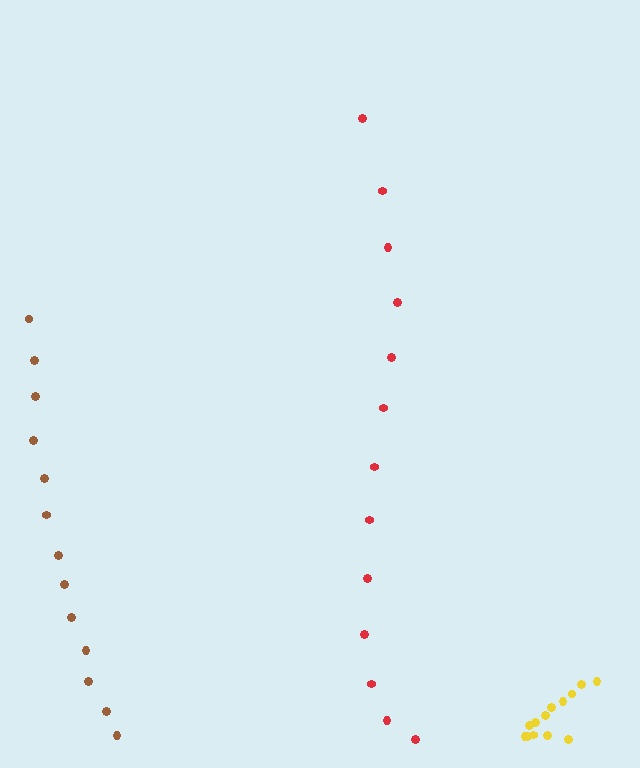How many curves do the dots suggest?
There are 3 distinct paths.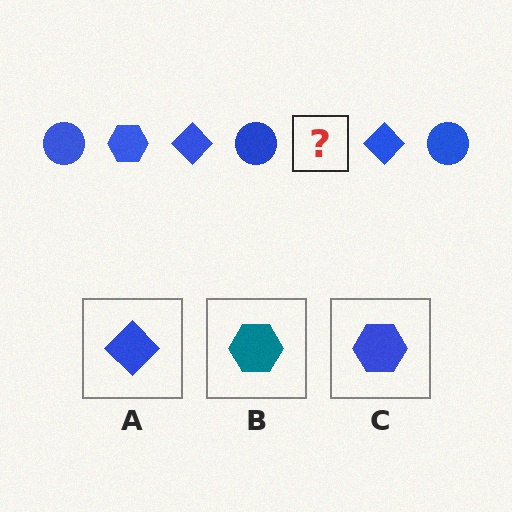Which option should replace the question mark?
Option C.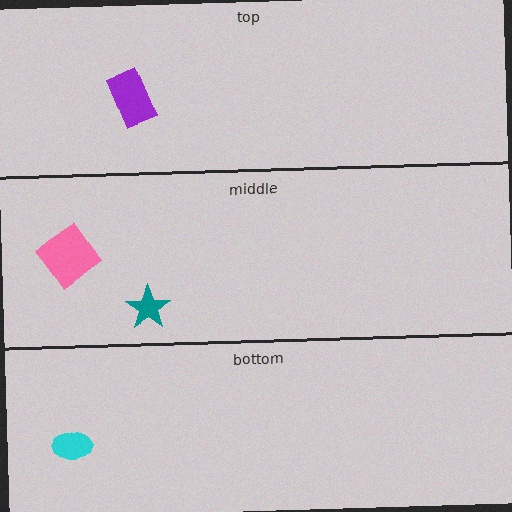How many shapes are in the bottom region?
1.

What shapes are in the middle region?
The pink diamond, the teal star.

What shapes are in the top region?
The purple rectangle.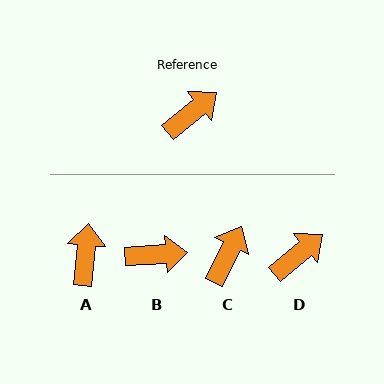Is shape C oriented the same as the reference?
No, it is off by about 25 degrees.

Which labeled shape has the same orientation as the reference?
D.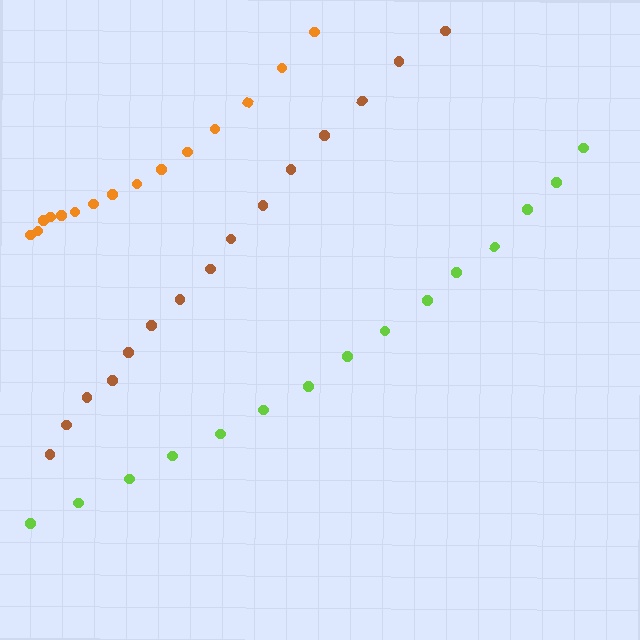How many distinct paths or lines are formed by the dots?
There are 3 distinct paths.